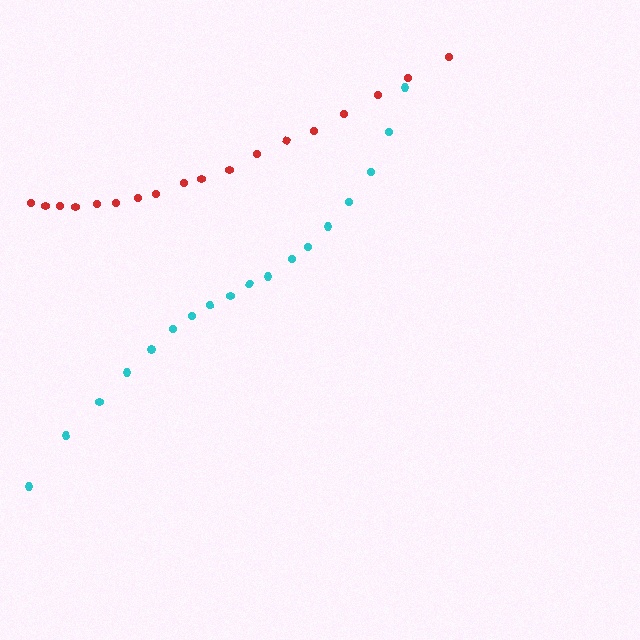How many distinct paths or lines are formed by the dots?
There are 2 distinct paths.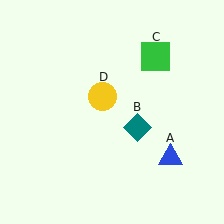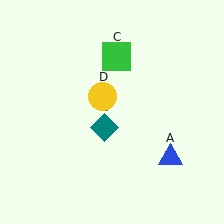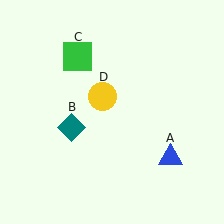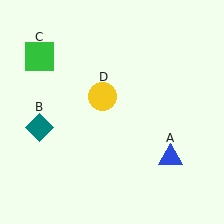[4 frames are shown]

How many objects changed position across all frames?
2 objects changed position: teal diamond (object B), green square (object C).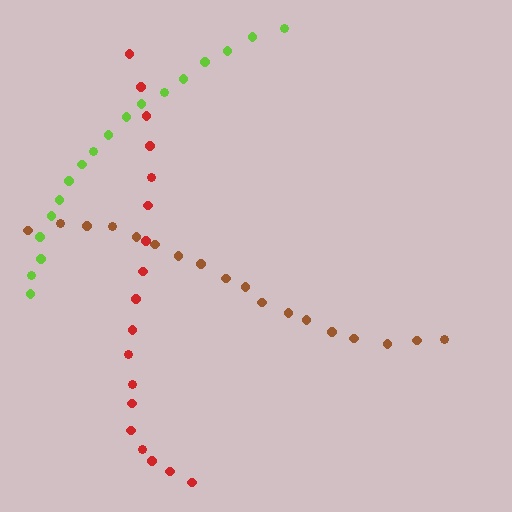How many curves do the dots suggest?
There are 3 distinct paths.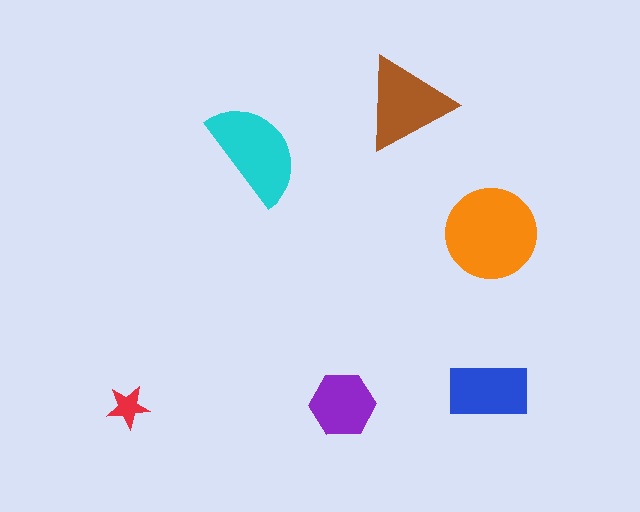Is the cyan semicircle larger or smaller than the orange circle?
Smaller.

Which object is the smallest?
The red star.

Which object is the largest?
The orange circle.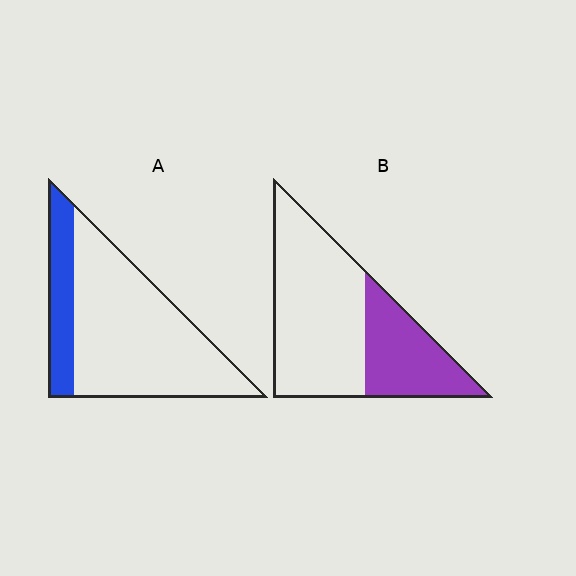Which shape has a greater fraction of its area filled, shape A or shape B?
Shape B.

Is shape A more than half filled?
No.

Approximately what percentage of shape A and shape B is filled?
A is approximately 20% and B is approximately 35%.